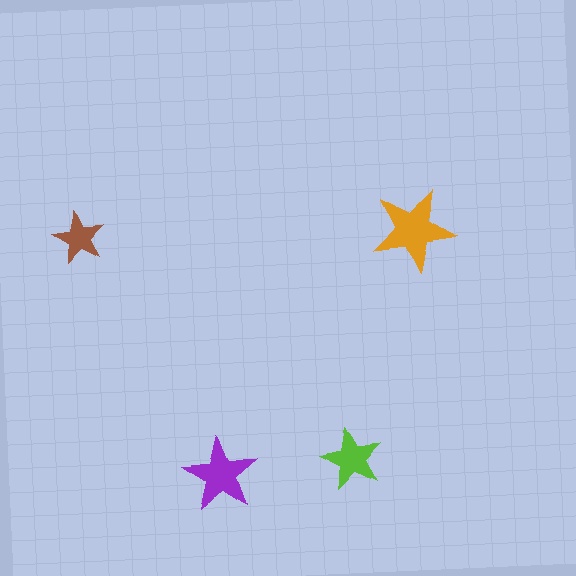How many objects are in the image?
There are 4 objects in the image.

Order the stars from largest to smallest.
the orange one, the purple one, the lime one, the brown one.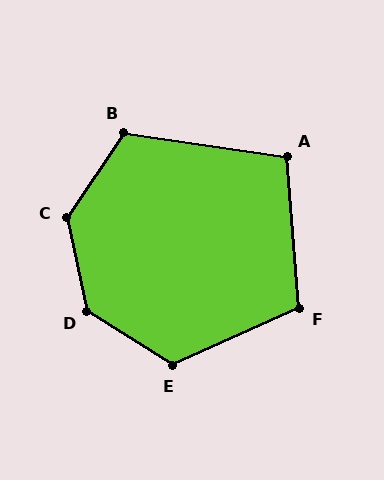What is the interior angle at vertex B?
Approximately 116 degrees (obtuse).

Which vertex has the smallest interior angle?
A, at approximately 103 degrees.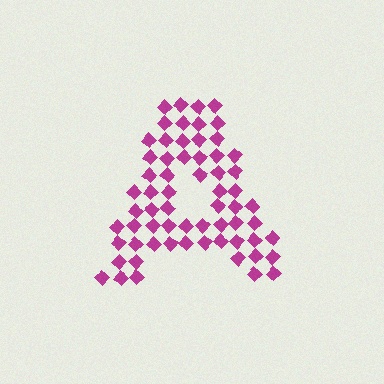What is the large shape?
The large shape is the letter A.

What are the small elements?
The small elements are diamonds.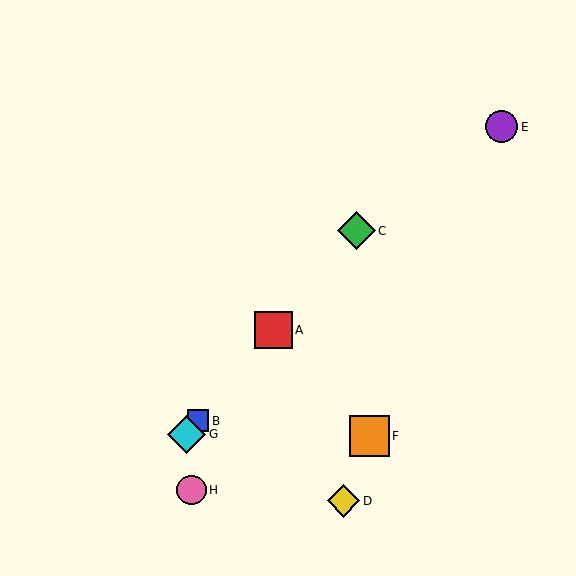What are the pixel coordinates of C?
Object C is at (356, 231).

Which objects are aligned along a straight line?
Objects A, B, C, G are aligned along a straight line.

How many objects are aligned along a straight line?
4 objects (A, B, C, G) are aligned along a straight line.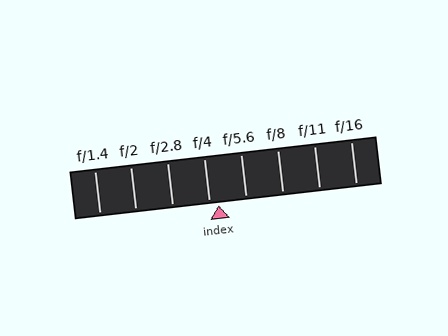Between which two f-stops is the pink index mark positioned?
The index mark is between f/4 and f/5.6.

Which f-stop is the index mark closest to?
The index mark is closest to f/4.